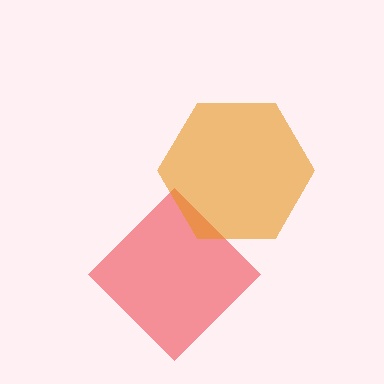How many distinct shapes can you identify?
There are 2 distinct shapes: a red diamond, an orange hexagon.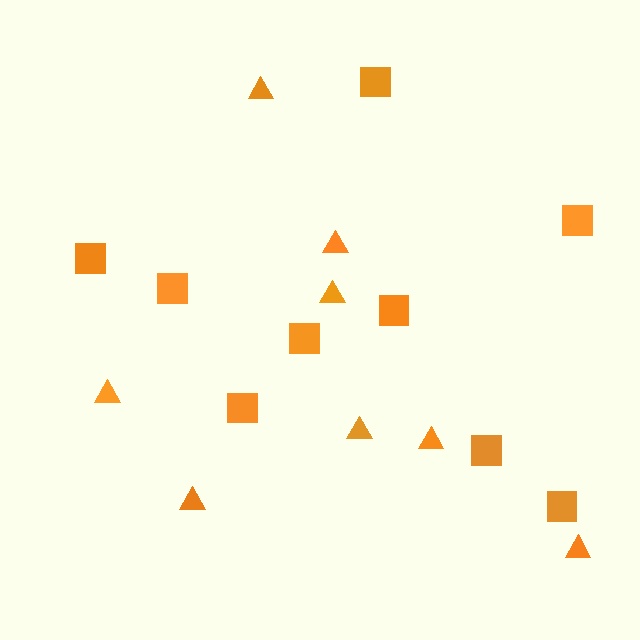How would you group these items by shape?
There are 2 groups: one group of triangles (8) and one group of squares (9).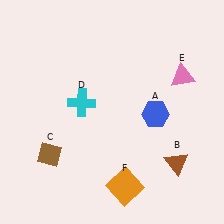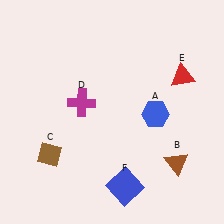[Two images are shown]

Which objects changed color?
D changed from cyan to magenta. E changed from pink to red. F changed from orange to blue.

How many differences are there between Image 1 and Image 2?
There are 3 differences between the two images.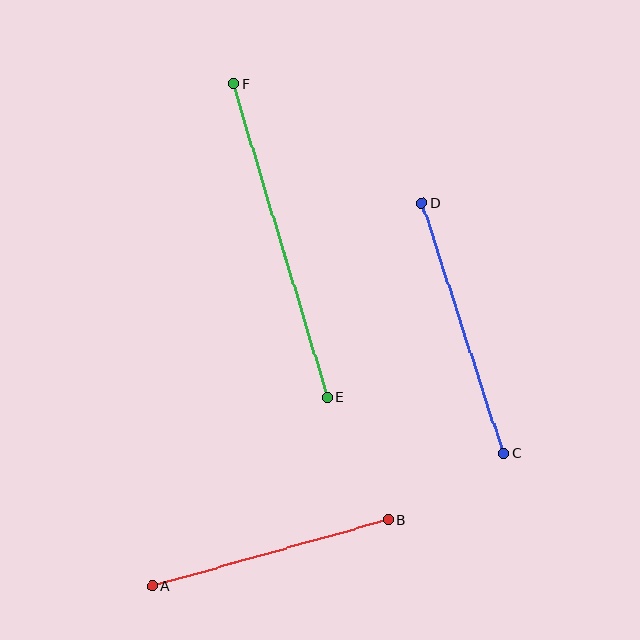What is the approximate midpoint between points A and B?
The midpoint is at approximately (270, 553) pixels.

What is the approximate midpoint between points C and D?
The midpoint is at approximately (463, 329) pixels.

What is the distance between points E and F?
The distance is approximately 327 pixels.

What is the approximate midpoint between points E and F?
The midpoint is at approximately (280, 241) pixels.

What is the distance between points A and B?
The distance is approximately 245 pixels.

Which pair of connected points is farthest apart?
Points E and F are farthest apart.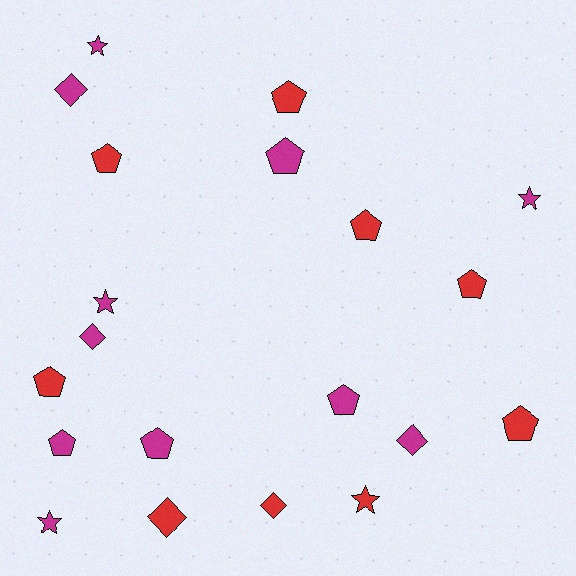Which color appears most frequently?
Magenta, with 11 objects.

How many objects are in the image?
There are 20 objects.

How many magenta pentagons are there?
There are 4 magenta pentagons.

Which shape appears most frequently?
Pentagon, with 10 objects.